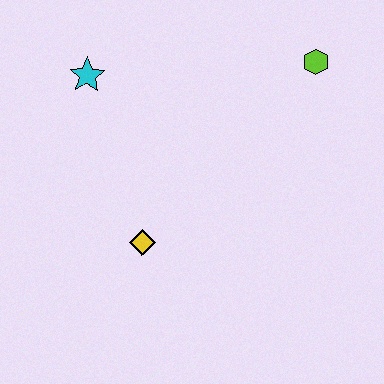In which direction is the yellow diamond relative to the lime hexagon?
The yellow diamond is below the lime hexagon.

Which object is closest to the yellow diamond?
The cyan star is closest to the yellow diamond.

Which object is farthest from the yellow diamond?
The lime hexagon is farthest from the yellow diamond.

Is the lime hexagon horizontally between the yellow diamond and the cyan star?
No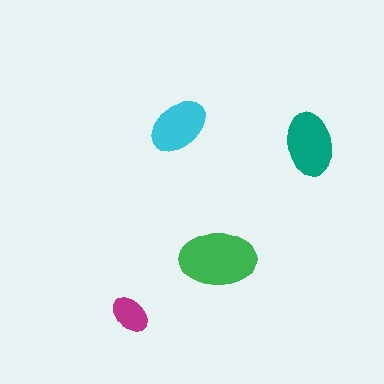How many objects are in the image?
There are 4 objects in the image.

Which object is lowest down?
The magenta ellipse is bottommost.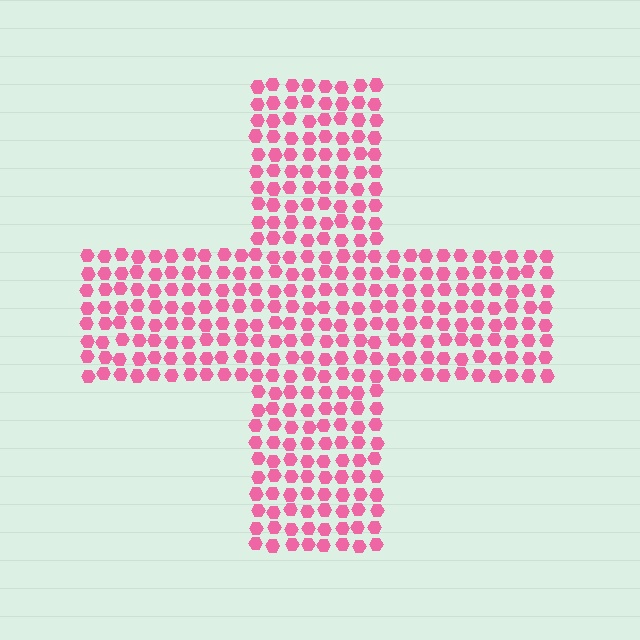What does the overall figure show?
The overall figure shows a cross.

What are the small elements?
The small elements are hexagons.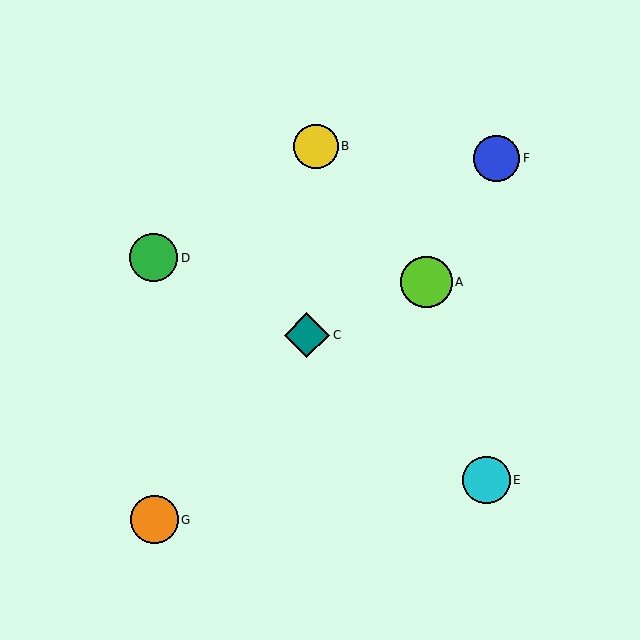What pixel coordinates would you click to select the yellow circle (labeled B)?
Click at (316, 146) to select the yellow circle B.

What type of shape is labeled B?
Shape B is a yellow circle.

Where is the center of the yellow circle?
The center of the yellow circle is at (316, 146).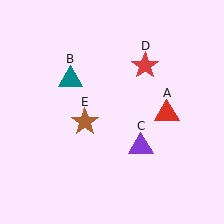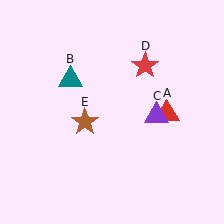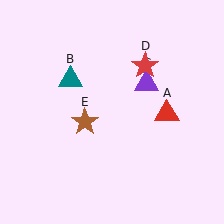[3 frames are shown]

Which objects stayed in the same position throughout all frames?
Red triangle (object A) and teal triangle (object B) and red star (object D) and brown star (object E) remained stationary.